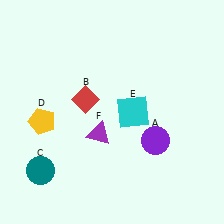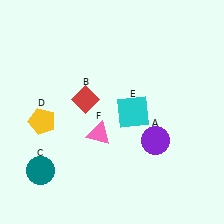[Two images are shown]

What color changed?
The triangle (F) changed from purple in Image 1 to pink in Image 2.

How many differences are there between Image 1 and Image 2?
There is 1 difference between the two images.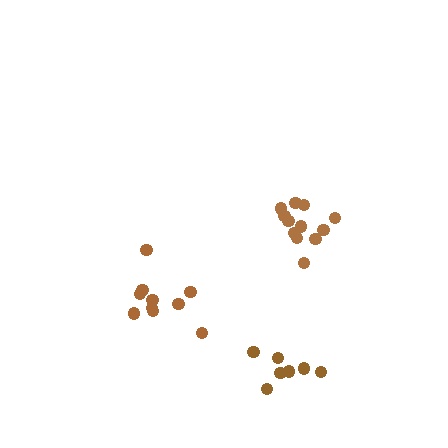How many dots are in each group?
Group 1: 12 dots, Group 2: 7 dots, Group 3: 10 dots (29 total).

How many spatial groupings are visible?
There are 3 spatial groupings.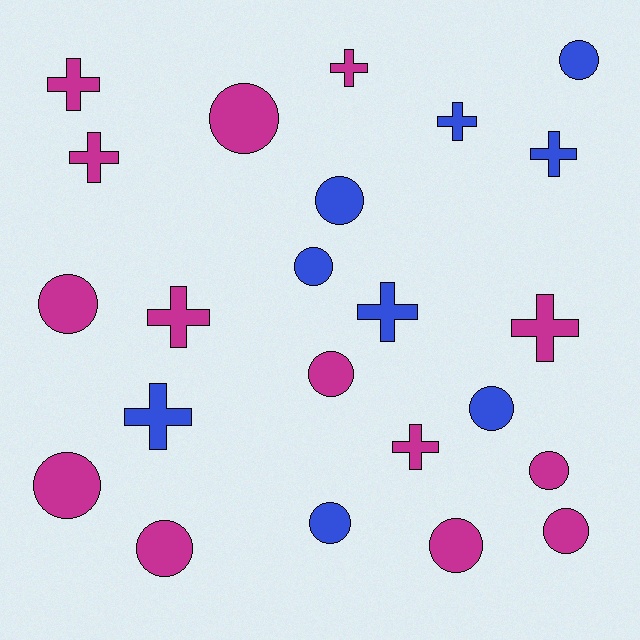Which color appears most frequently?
Magenta, with 14 objects.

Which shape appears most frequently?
Circle, with 13 objects.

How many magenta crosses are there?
There are 6 magenta crosses.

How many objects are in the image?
There are 23 objects.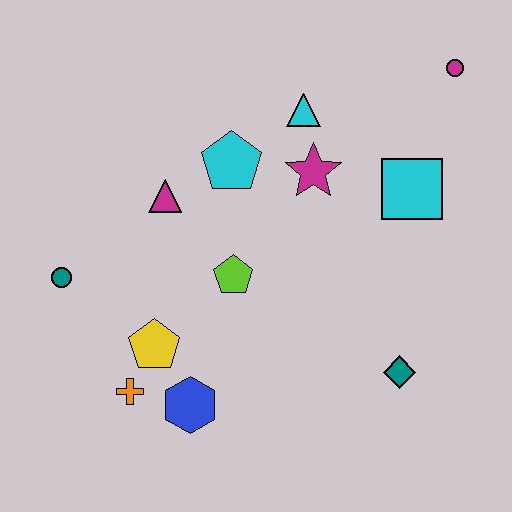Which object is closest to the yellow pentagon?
The orange cross is closest to the yellow pentagon.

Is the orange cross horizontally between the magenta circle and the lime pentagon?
No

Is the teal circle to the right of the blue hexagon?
No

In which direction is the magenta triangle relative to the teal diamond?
The magenta triangle is to the left of the teal diamond.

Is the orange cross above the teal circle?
No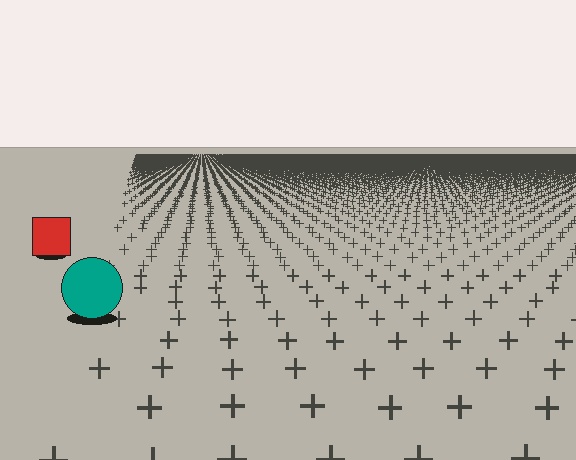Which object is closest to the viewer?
The teal circle is closest. The texture marks near it are larger and more spread out.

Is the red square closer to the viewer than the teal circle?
No. The teal circle is closer — you can tell from the texture gradient: the ground texture is coarser near it.